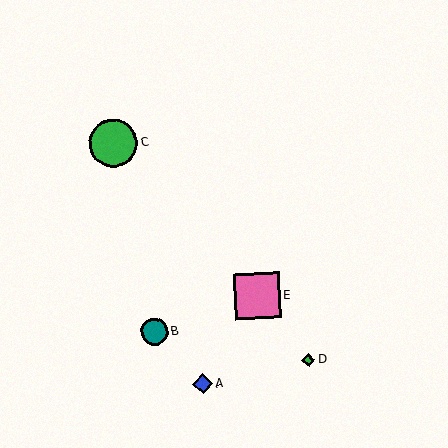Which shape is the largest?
The green circle (labeled C) is the largest.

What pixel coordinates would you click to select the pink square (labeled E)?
Click at (257, 296) to select the pink square E.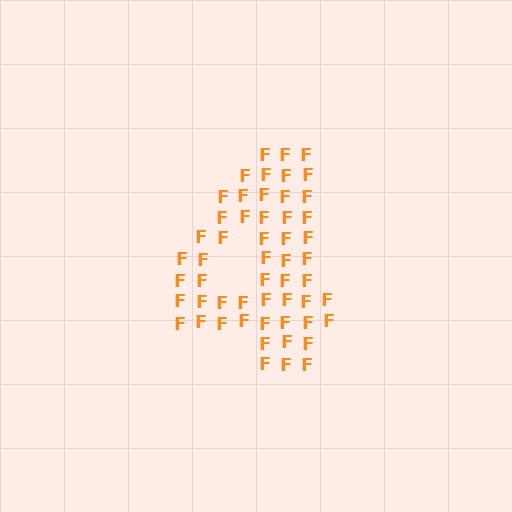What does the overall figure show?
The overall figure shows the digit 4.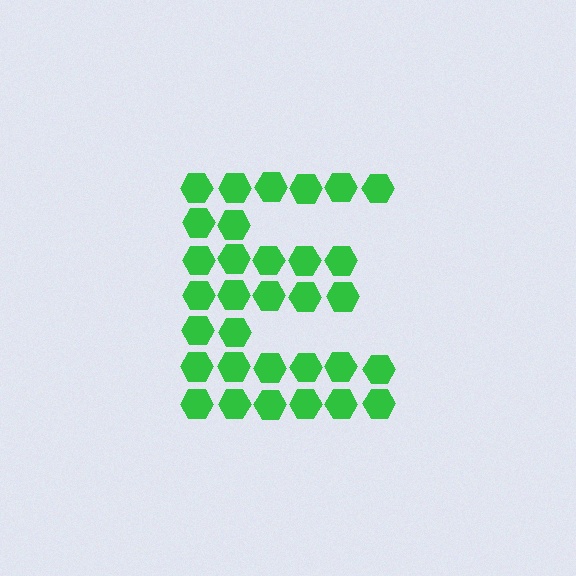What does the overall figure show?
The overall figure shows the letter E.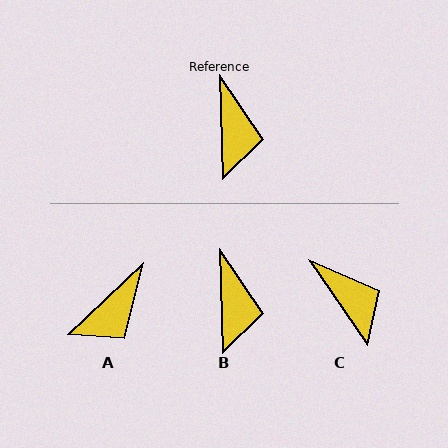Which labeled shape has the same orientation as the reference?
B.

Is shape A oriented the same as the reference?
No, it is off by about 49 degrees.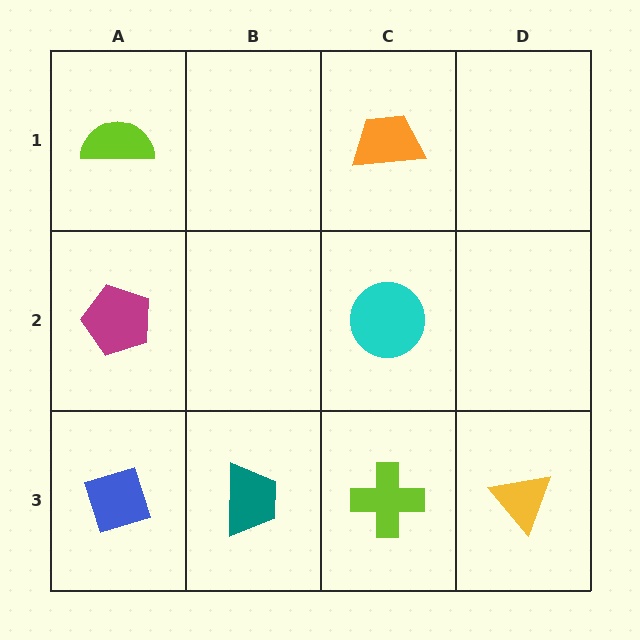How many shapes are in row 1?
2 shapes.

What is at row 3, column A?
A blue diamond.